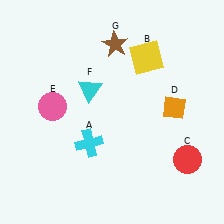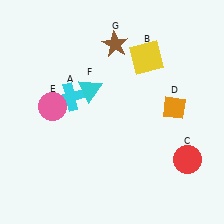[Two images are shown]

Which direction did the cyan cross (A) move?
The cyan cross (A) moved up.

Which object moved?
The cyan cross (A) moved up.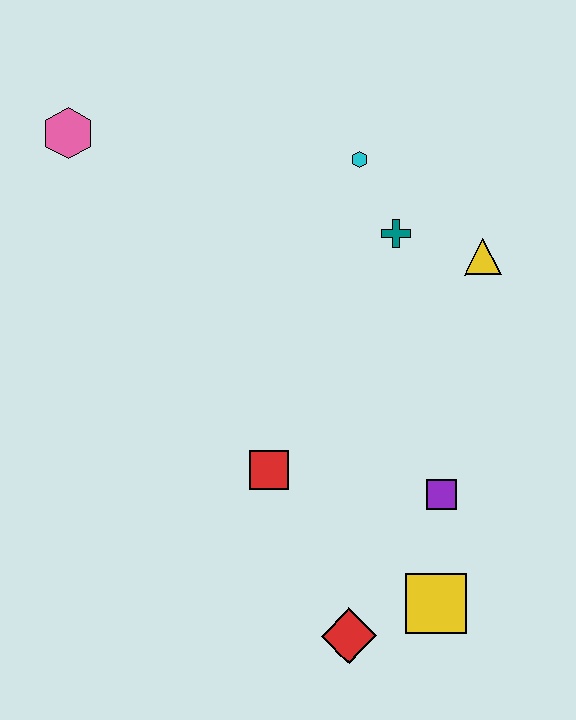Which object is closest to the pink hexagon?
The cyan hexagon is closest to the pink hexagon.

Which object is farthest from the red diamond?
The pink hexagon is farthest from the red diamond.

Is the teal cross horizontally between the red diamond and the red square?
No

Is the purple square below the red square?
Yes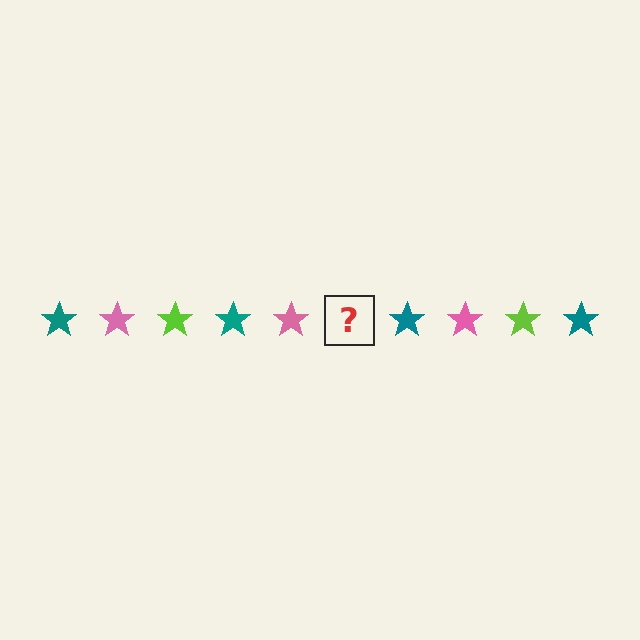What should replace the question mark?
The question mark should be replaced with a lime star.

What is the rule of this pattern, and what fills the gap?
The rule is that the pattern cycles through teal, pink, lime stars. The gap should be filled with a lime star.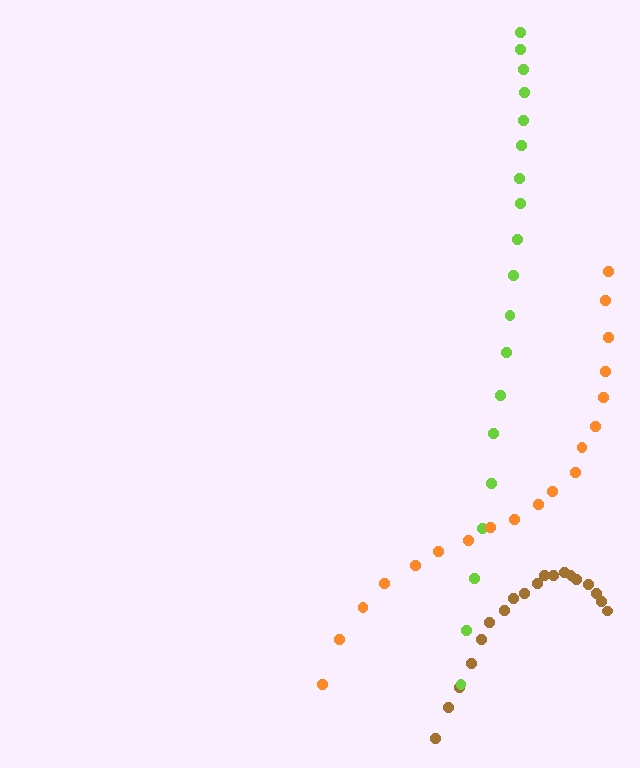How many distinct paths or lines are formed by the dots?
There are 3 distinct paths.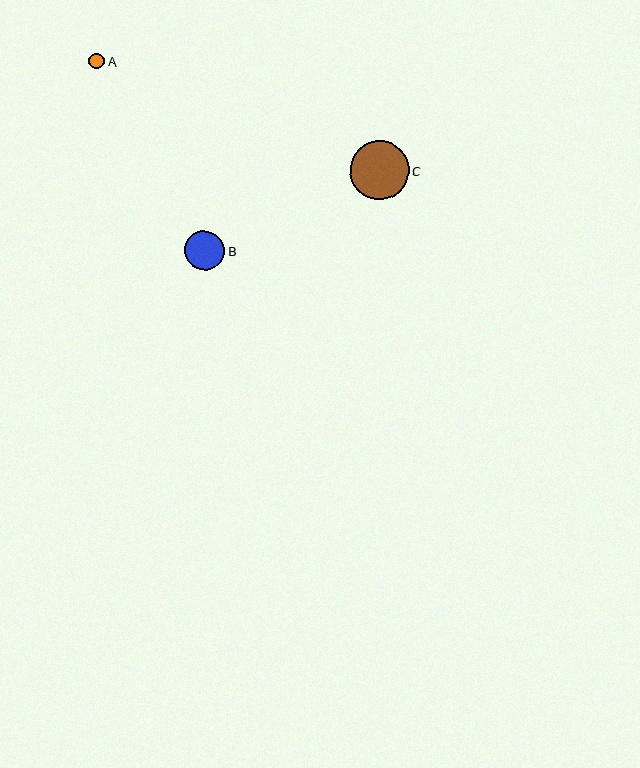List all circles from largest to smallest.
From largest to smallest: C, B, A.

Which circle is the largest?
Circle C is the largest with a size of approximately 59 pixels.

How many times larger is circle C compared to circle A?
Circle C is approximately 3.8 times the size of circle A.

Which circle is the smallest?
Circle A is the smallest with a size of approximately 16 pixels.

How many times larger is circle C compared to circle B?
Circle C is approximately 1.5 times the size of circle B.